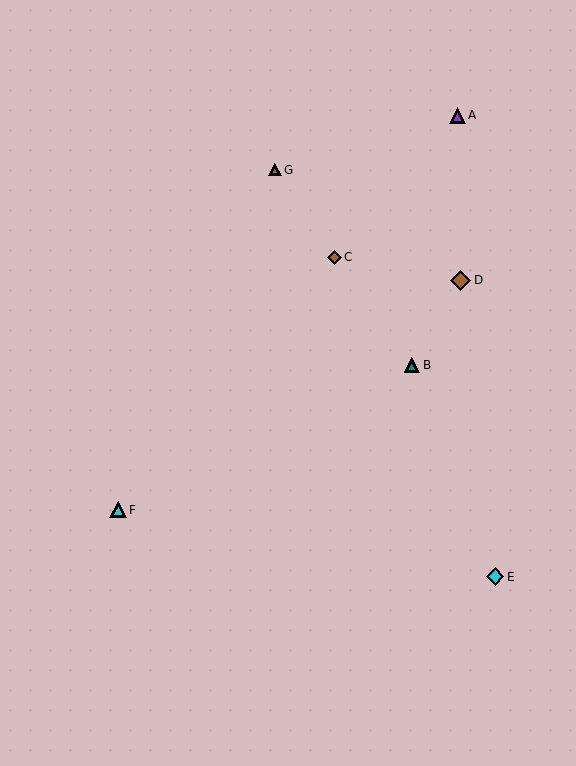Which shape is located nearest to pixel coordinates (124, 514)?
The cyan triangle (labeled F) at (118, 510) is nearest to that location.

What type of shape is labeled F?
Shape F is a cyan triangle.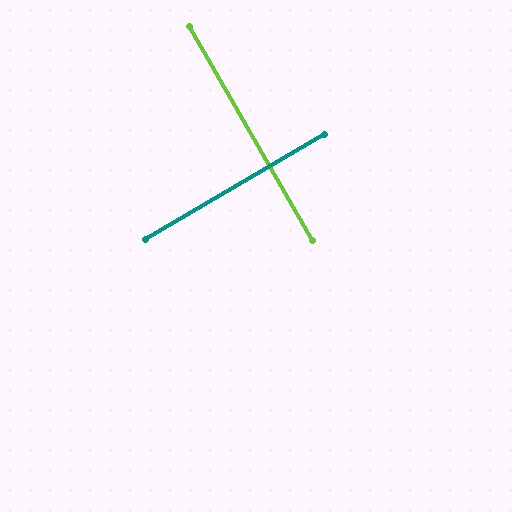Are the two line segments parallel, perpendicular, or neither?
Perpendicular — they meet at approximately 90°.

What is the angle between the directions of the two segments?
Approximately 90 degrees.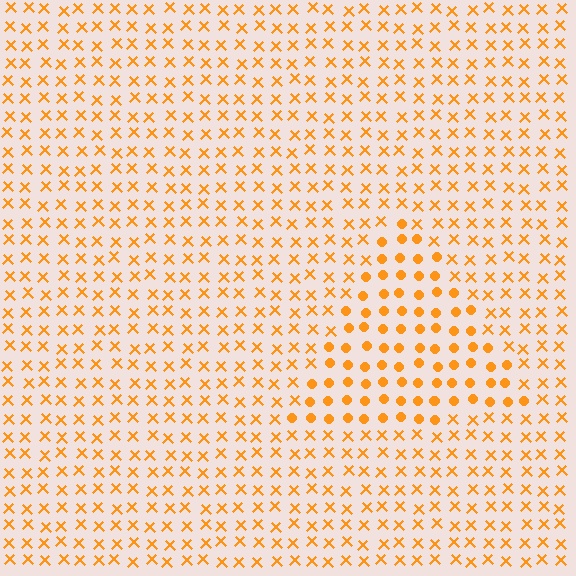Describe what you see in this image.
The image is filled with small orange elements arranged in a uniform grid. A triangle-shaped region contains circles, while the surrounding area contains X marks. The boundary is defined purely by the change in element shape.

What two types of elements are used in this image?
The image uses circles inside the triangle region and X marks outside it.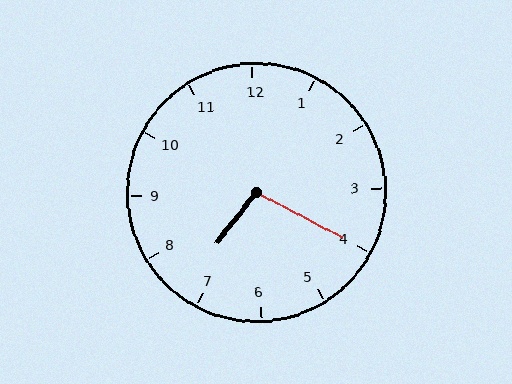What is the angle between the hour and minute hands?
Approximately 100 degrees.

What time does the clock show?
7:20.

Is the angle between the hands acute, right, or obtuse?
It is obtuse.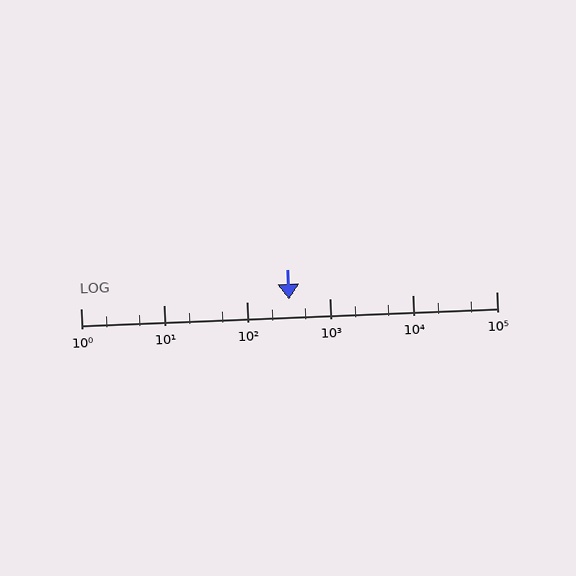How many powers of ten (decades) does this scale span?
The scale spans 5 decades, from 1 to 100000.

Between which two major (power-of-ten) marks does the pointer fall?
The pointer is between 100 and 1000.